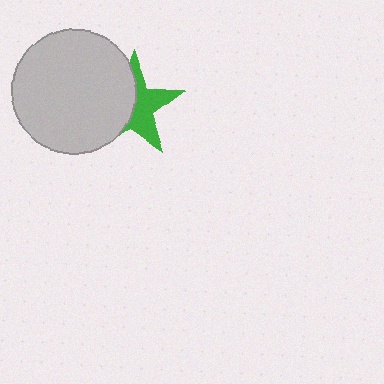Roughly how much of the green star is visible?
About half of it is visible (roughly 48%).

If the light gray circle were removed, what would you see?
You would see the complete green star.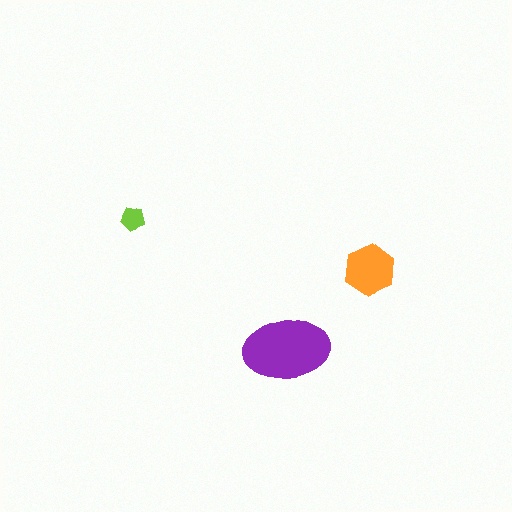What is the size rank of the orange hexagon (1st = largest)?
2nd.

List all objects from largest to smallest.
The purple ellipse, the orange hexagon, the lime pentagon.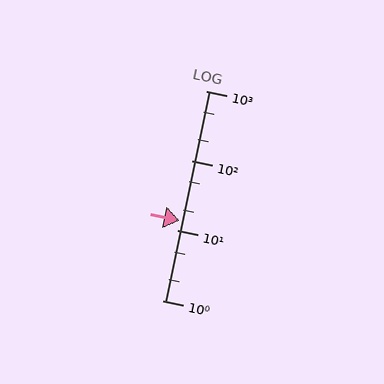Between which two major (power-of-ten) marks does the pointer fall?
The pointer is between 10 and 100.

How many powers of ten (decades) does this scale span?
The scale spans 3 decades, from 1 to 1000.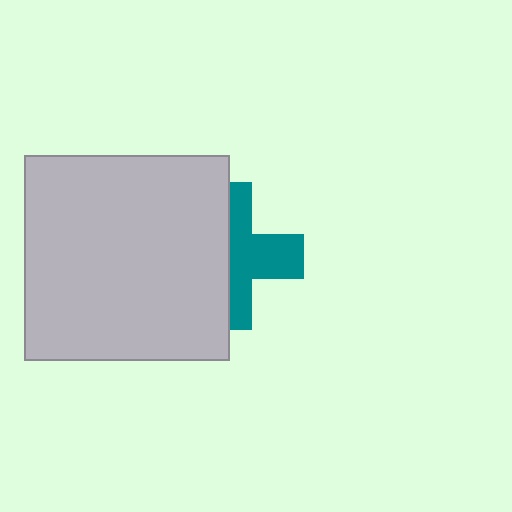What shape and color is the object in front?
The object in front is a light gray square.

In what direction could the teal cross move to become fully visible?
The teal cross could move right. That would shift it out from behind the light gray square entirely.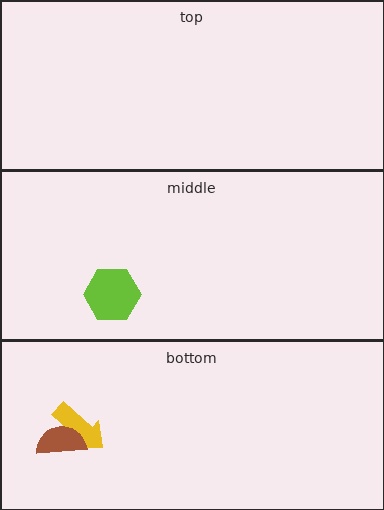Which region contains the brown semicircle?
The bottom region.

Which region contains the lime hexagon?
The middle region.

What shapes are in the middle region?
The lime hexagon.